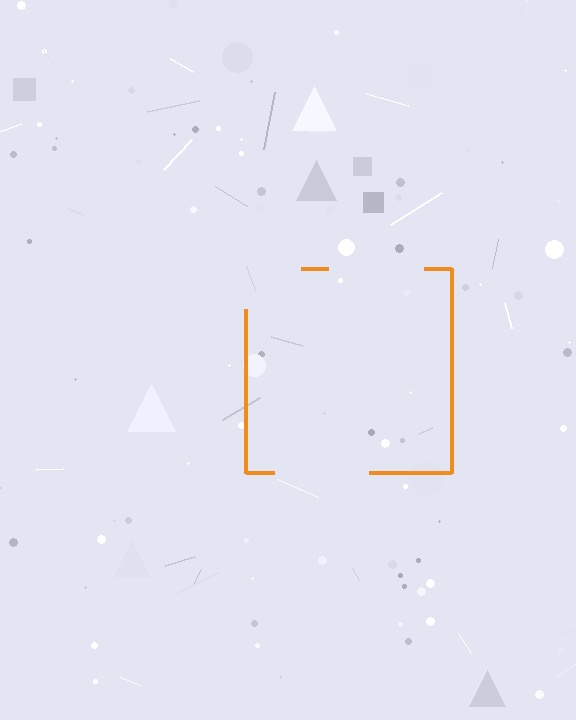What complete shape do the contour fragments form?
The contour fragments form a square.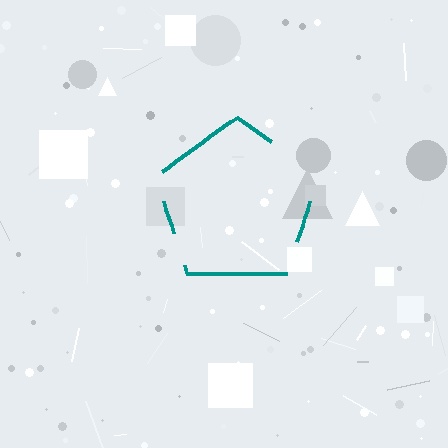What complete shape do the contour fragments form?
The contour fragments form a pentagon.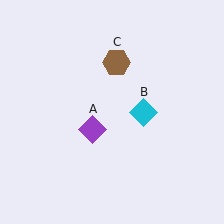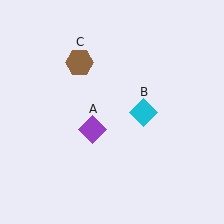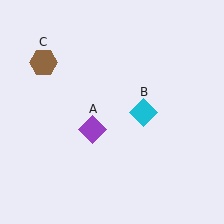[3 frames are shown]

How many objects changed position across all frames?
1 object changed position: brown hexagon (object C).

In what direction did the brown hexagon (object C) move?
The brown hexagon (object C) moved left.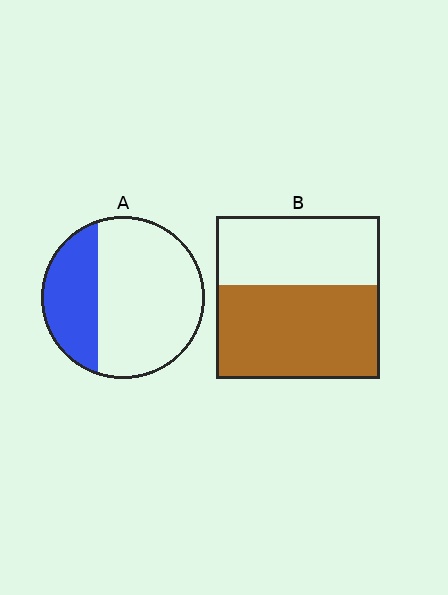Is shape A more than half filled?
No.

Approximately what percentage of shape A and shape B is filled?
A is approximately 30% and B is approximately 60%.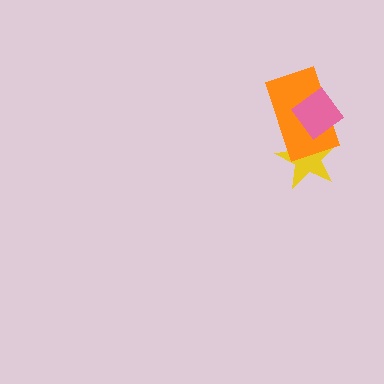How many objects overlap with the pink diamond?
2 objects overlap with the pink diamond.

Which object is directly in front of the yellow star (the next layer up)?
The orange rectangle is directly in front of the yellow star.